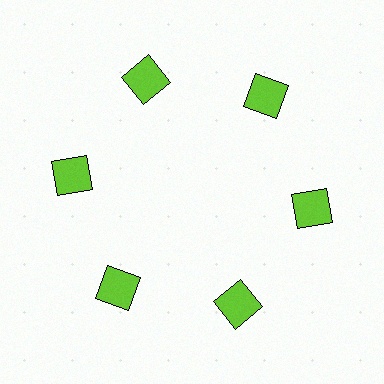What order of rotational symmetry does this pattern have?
This pattern has 6-fold rotational symmetry.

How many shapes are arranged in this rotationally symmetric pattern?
There are 6 shapes, arranged in 6 groups of 1.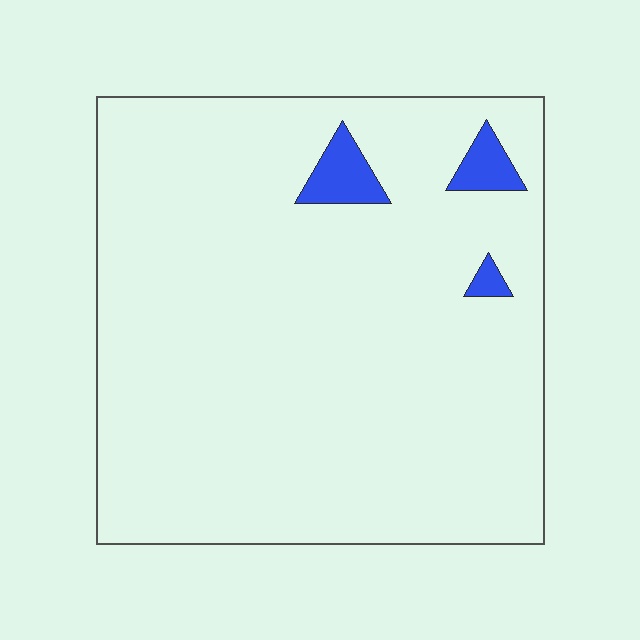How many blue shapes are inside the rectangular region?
3.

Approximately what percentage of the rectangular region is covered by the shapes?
Approximately 5%.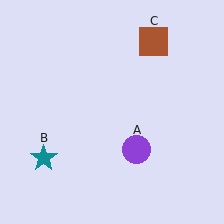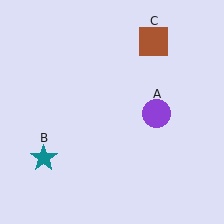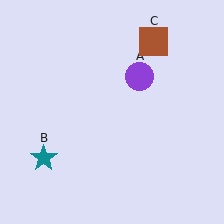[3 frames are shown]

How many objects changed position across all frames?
1 object changed position: purple circle (object A).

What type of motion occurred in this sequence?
The purple circle (object A) rotated counterclockwise around the center of the scene.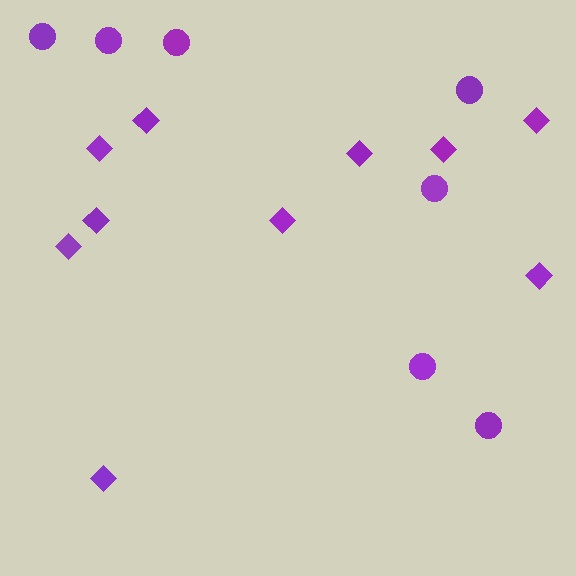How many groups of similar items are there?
There are 2 groups: one group of diamonds (10) and one group of circles (7).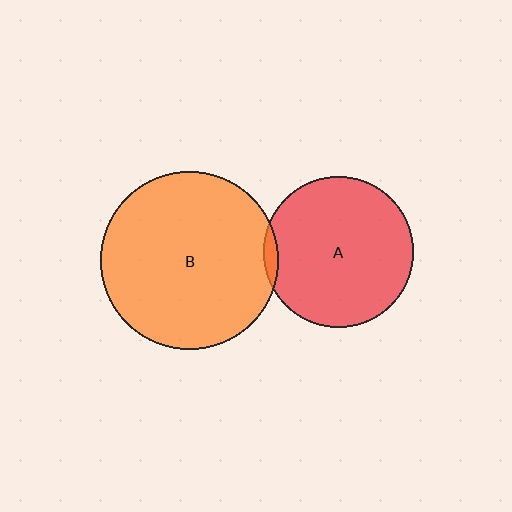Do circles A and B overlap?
Yes.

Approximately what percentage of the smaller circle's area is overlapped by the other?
Approximately 5%.